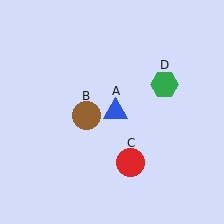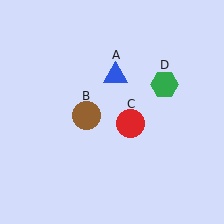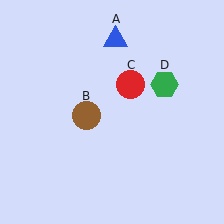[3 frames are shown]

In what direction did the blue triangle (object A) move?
The blue triangle (object A) moved up.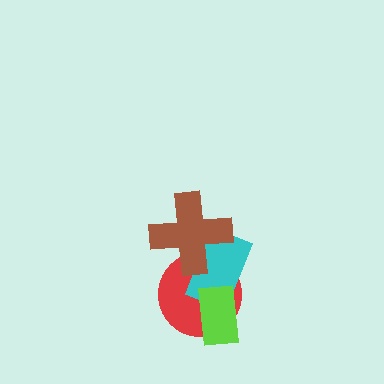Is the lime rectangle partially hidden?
No, no other shape covers it.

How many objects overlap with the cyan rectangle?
3 objects overlap with the cyan rectangle.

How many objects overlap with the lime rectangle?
2 objects overlap with the lime rectangle.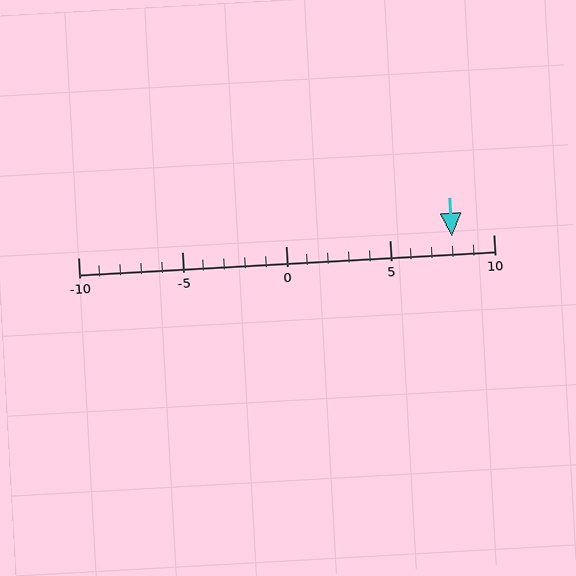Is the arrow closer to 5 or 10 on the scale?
The arrow is closer to 10.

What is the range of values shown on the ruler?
The ruler shows values from -10 to 10.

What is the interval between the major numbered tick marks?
The major tick marks are spaced 5 units apart.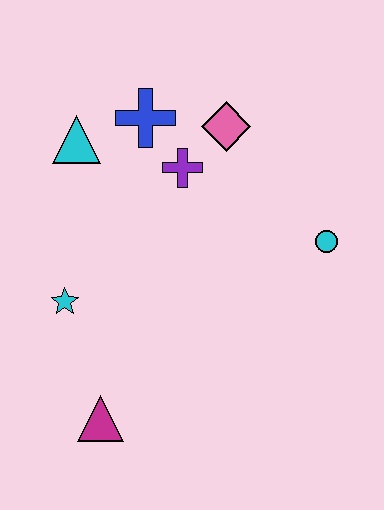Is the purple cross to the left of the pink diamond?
Yes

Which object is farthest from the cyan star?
The cyan circle is farthest from the cyan star.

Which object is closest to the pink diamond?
The purple cross is closest to the pink diamond.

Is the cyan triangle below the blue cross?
Yes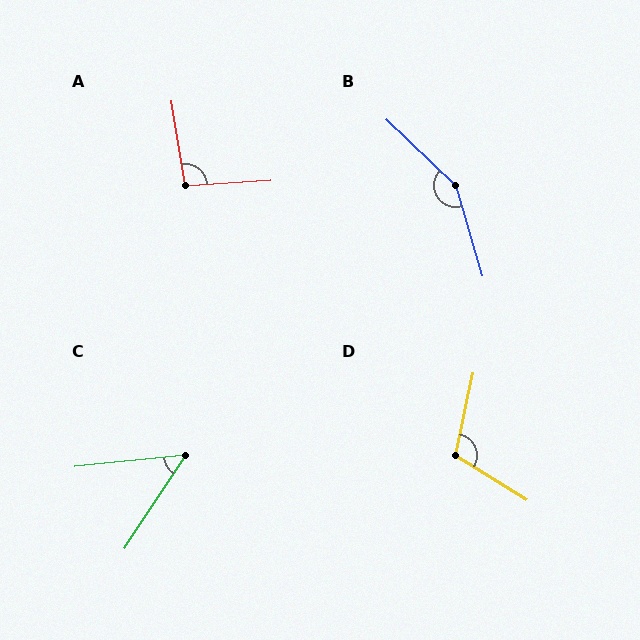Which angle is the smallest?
C, at approximately 51 degrees.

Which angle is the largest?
B, at approximately 150 degrees.